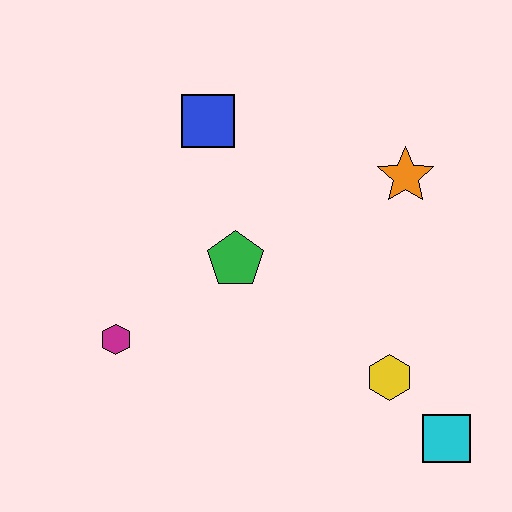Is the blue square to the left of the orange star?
Yes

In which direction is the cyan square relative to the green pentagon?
The cyan square is to the right of the green pentagon.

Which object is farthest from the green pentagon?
The cyan square is farthest from the green pentagon.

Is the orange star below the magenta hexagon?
No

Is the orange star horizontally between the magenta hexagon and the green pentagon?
No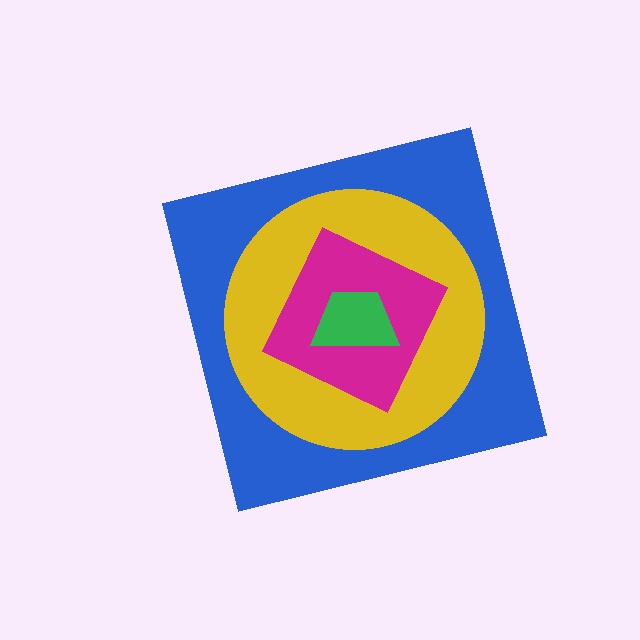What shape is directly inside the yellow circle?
The magenta square.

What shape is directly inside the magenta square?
The green trapezoid.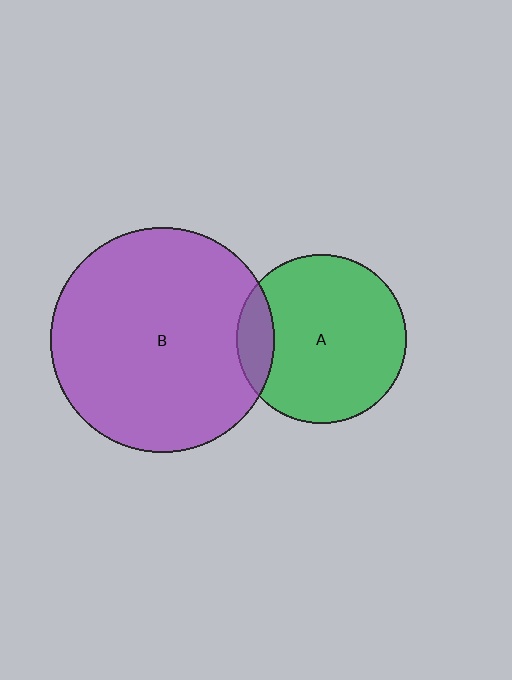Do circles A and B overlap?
Yes.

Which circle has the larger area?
Circle B (purple).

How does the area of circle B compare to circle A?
Approximately 1.8 times.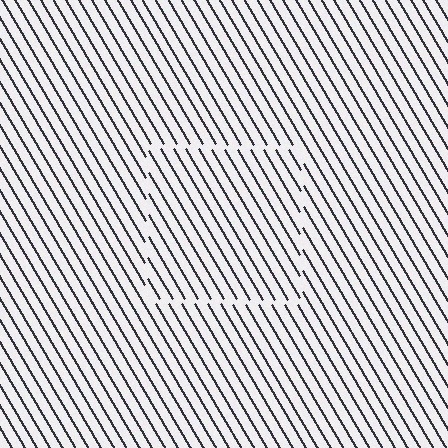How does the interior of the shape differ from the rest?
The interior of the shape contains the same grating, shifted by half a period — the contour is defined by the phase discontinuity where line-ends from the inner and outer gratings abut.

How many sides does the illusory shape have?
4 sides — the line-ends trace a square.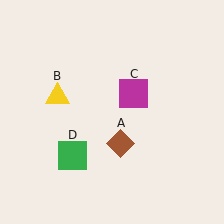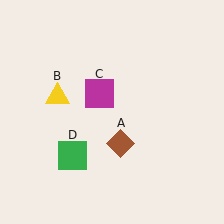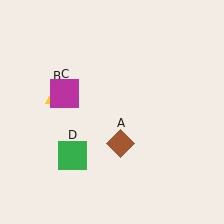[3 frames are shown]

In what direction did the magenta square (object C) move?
The magenta square (object C) moved left.